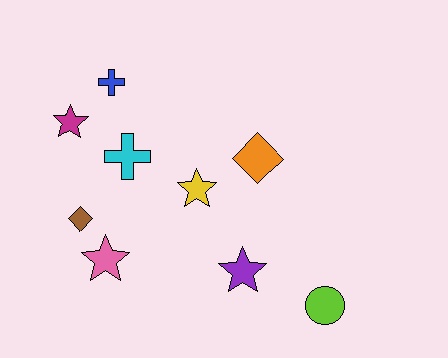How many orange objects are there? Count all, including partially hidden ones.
There is 1 orange object.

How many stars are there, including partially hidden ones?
There are 4 stars.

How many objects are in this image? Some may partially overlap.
There are 9 objects.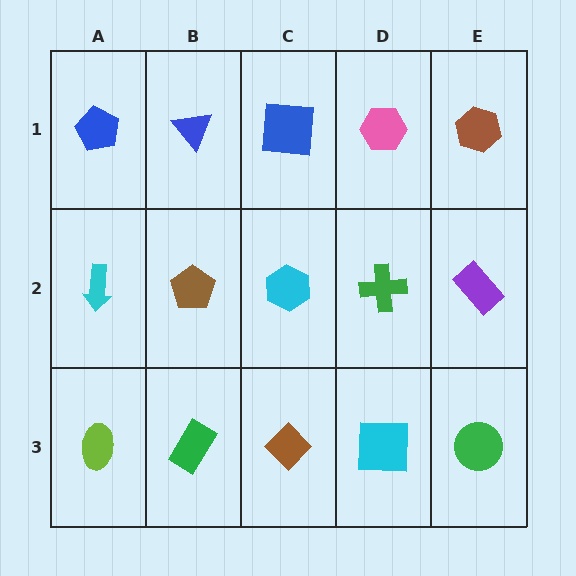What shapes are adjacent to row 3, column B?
A brown pentagon (row 2, column B), a lime ellipse (row 3, column A), a brown diamond (row 3, column C).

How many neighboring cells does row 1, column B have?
3.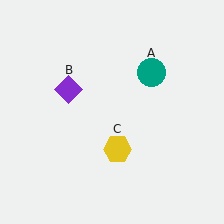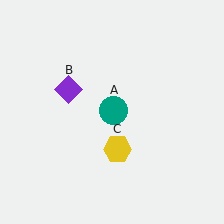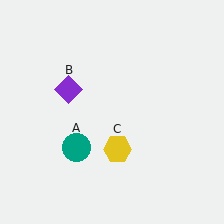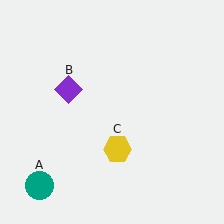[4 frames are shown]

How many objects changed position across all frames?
1 object changed position: teal circle (object A).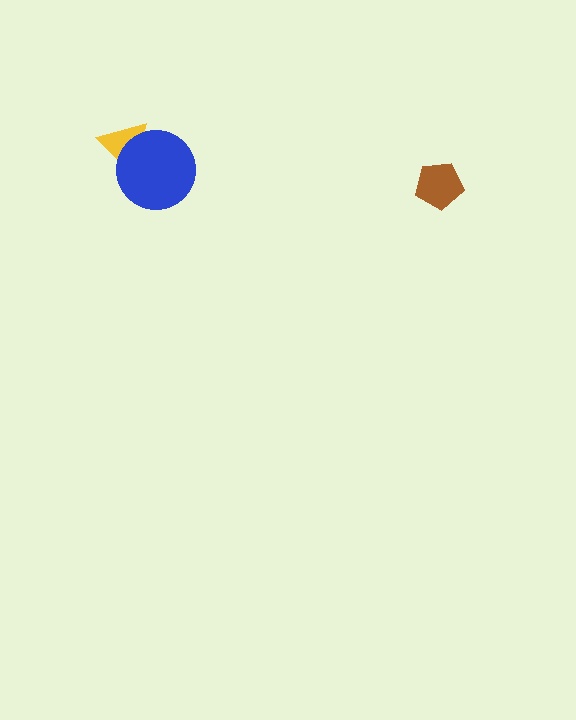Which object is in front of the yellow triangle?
The blue circle is in front of the yellow triangle.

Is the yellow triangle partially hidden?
Yes, it is partially covered by another shape.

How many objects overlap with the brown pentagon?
0 objects overlap with the brown pentagon.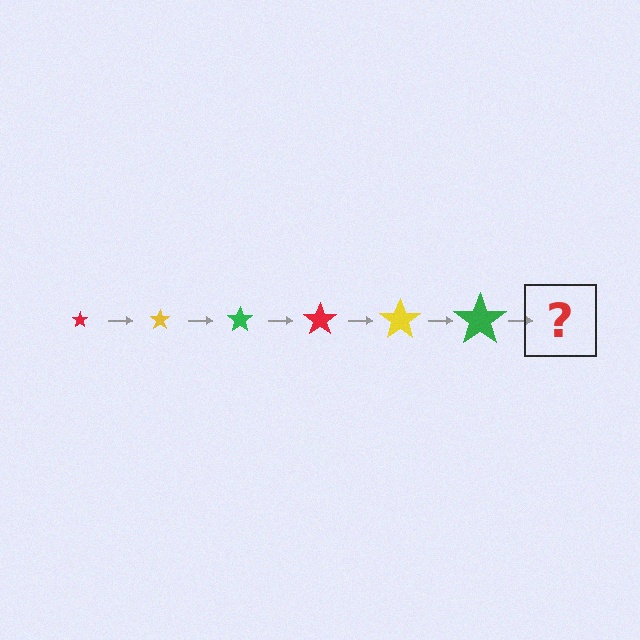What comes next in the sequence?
The next element should be a red star, larger than the previous one.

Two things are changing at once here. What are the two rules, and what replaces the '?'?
The two rules are that the star grows larger each step and the color cycles through red, yellow, and green. The '?' should be a red star, larger than the previous one.